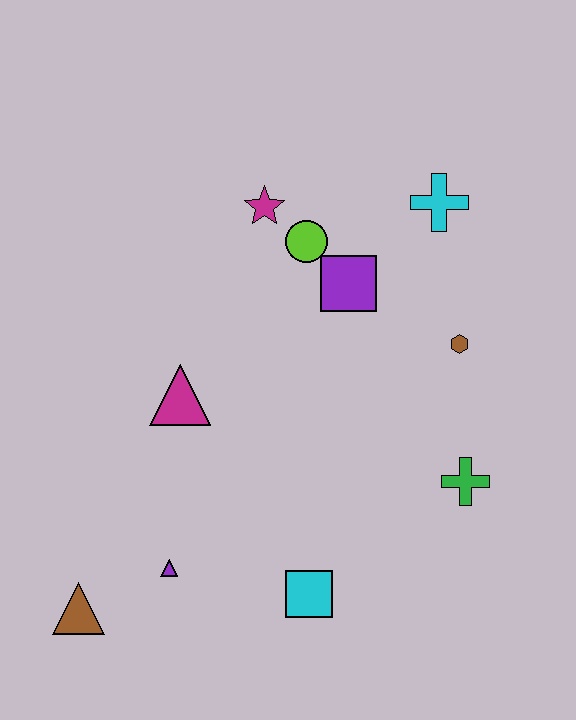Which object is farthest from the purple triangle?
The cyan cross is farthest from the purple triangle.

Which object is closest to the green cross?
The brown hexagon is closest to the green cross.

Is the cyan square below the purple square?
Yes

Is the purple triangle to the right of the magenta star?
No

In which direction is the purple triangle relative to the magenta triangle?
The purple triangle is below the magenta triangle.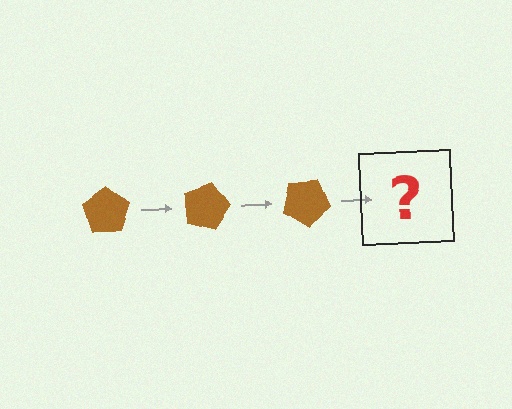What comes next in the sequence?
The next element should be a brown pentagon rotated 45 degrees.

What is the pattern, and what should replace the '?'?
The pattern is that the pentagon rotates 15 degrees each step. The '?' should be a brown pentagon rotated 45 degrees.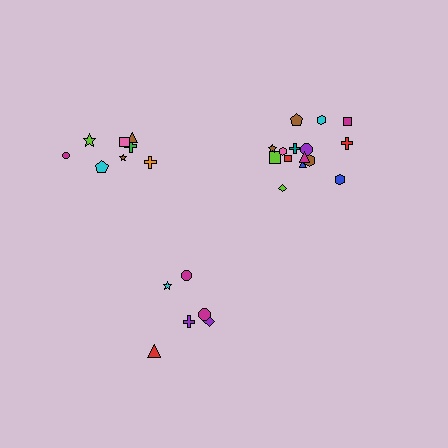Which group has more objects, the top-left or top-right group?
The top-right group.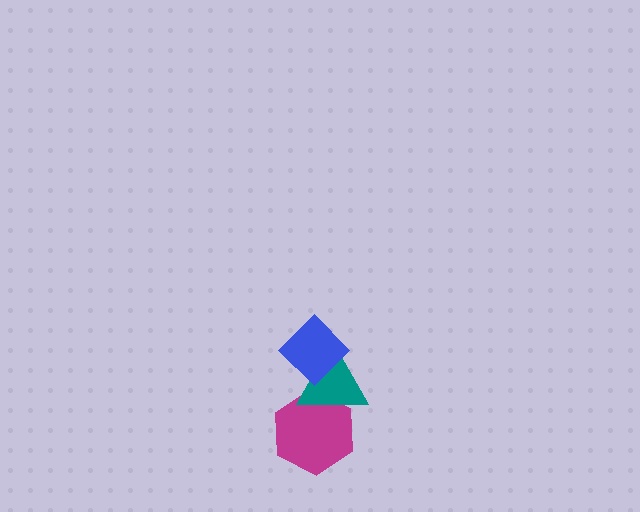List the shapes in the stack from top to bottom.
From top to bottom: the blue diamond, the teal triangle, the magenta hexagon.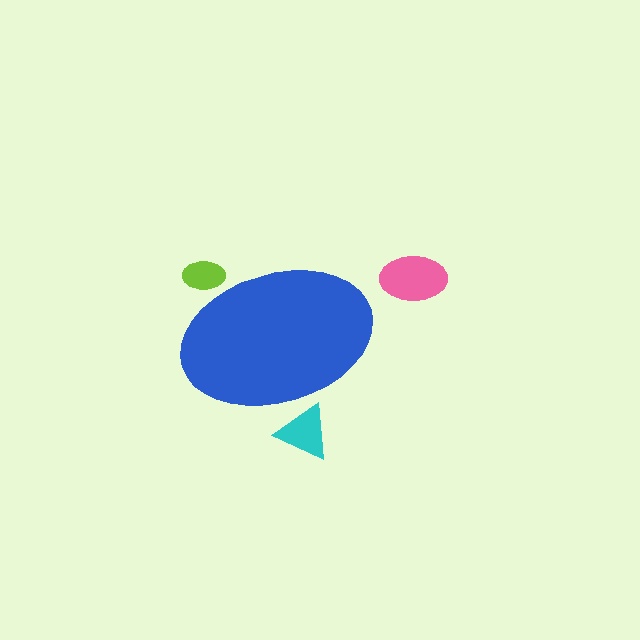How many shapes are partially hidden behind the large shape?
2 shapes are partially hidden.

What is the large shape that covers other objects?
A blue ellipse.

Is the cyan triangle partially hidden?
Yes, the cyan triangle is partially hidden behind the blue ellipse.